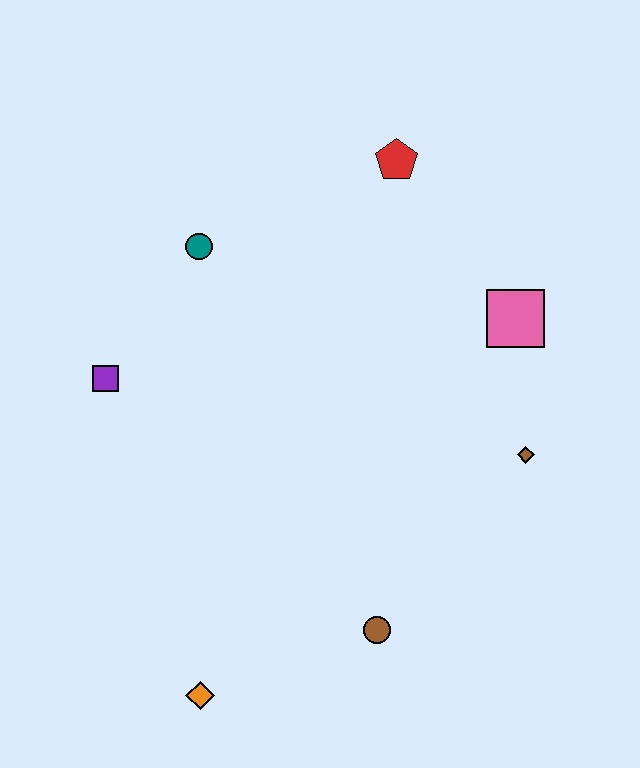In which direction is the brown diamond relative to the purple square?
The brown diamond is to the right of the purple square.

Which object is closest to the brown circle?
The orange diamond is closest to the brown circle.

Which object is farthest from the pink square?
The orange diamond is farthest from the pink square.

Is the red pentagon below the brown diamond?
No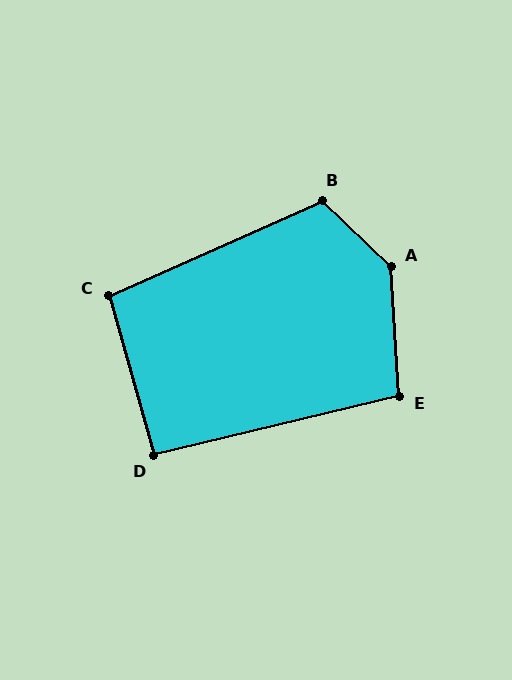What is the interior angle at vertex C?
Approximately 98 degrees (obtuse).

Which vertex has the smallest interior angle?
D, at approximately 92 degrees.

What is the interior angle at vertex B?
Approximately 113 degrees (obtuse).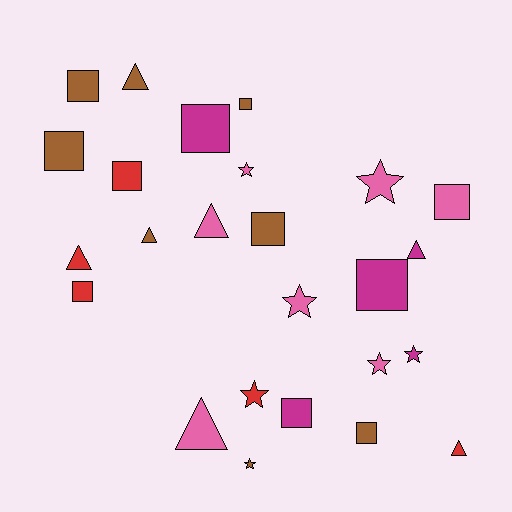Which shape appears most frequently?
Square, with 11 objects.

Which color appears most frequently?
Brown, with 8 objects.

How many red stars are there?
There is 1 red star.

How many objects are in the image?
There are 25 objects.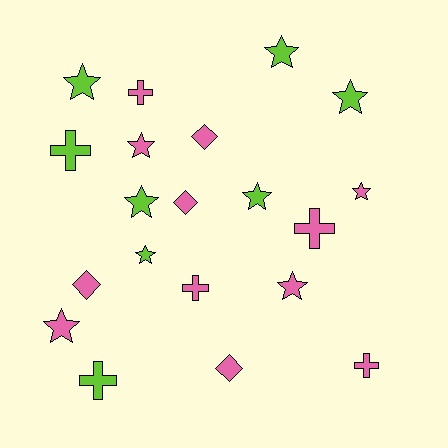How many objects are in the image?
There are 20 objects.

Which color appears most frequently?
Pink, with 12 objects.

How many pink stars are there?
There are 4 pink stars.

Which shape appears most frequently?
Star, with 10 objects.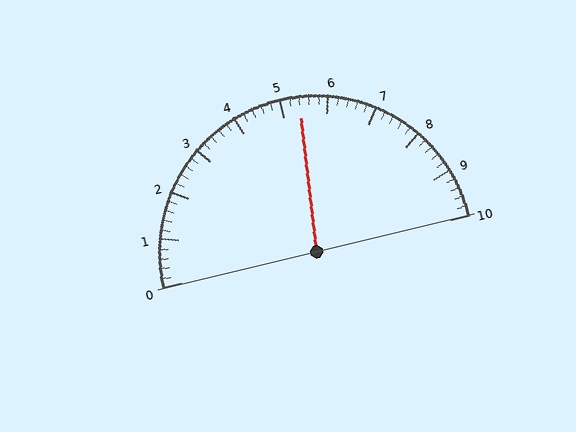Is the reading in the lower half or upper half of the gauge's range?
The reading is in the upper half of the range (0 to 10).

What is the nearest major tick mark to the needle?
The nearest major tick mark is 5.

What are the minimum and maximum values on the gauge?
The gauge ranges from 0 to 10.